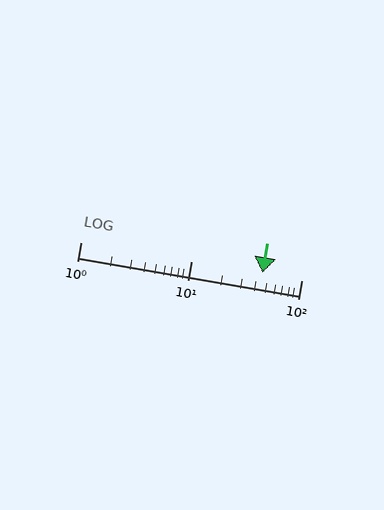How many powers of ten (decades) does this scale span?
The scale spans 2 decades, from 1 to 100.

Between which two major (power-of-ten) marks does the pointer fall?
The pointer is between 10 and 100.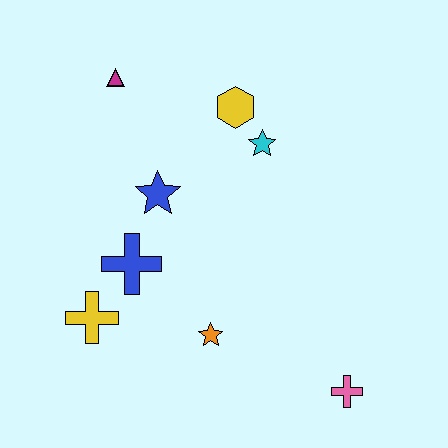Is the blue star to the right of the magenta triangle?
Yes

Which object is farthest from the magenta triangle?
The pink cross is farthest from the magenta triangle.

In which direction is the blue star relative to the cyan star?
The blue star is to the left of the cyan star.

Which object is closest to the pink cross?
The orange star is closest to the pink cross.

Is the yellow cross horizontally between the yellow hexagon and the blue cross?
No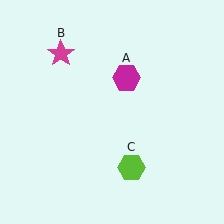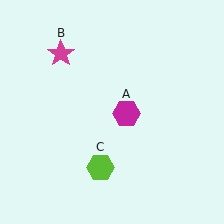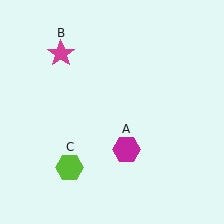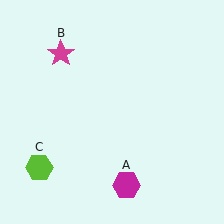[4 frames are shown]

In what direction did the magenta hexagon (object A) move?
The magenta hexagon (object A) moved down.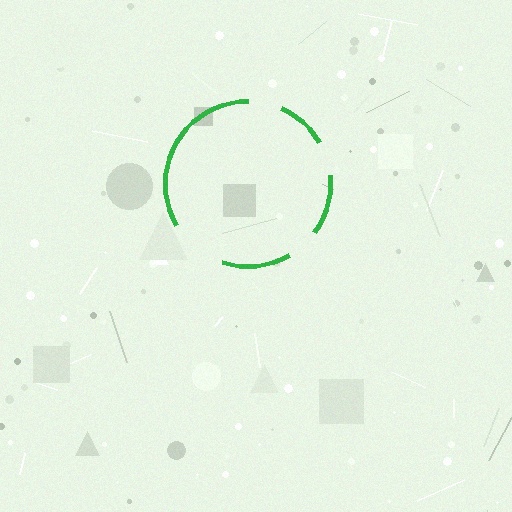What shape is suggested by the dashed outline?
The dashed outline suggests a circle.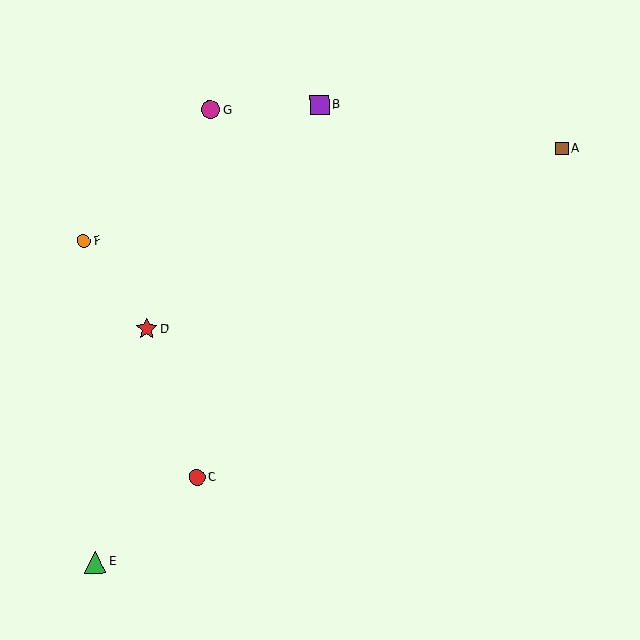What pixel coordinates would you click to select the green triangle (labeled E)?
Click at (95, 562) to select the green triangle E.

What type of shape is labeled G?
Shape G is a magenta circle.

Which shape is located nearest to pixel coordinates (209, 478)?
The red circle (labeled C) at (197, 477) is nearest to that location.